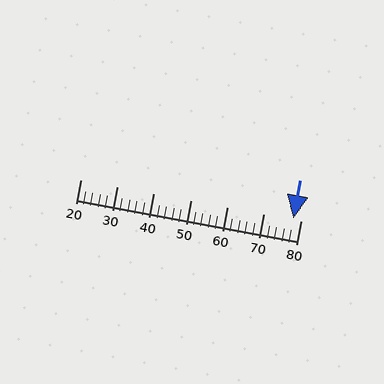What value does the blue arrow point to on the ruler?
The blue arrow points to approximately 78.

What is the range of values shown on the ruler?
The ruler shows values from 20 to 80.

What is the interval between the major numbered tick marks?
The major tick marks are spaced 10 units apart.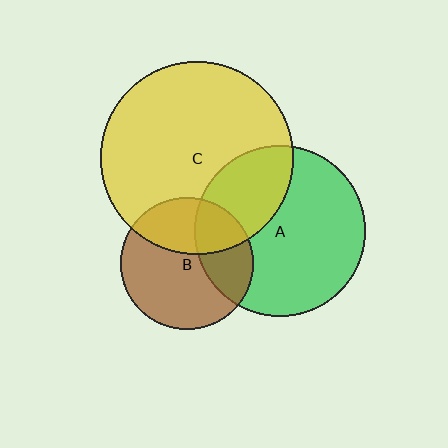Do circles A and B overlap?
Yes.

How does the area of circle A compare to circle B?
Approximately 1.7 times.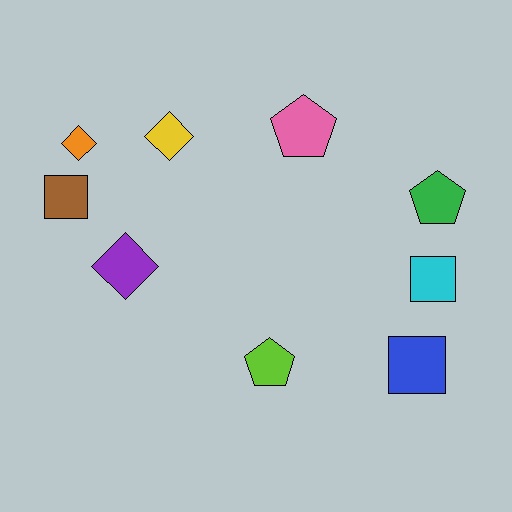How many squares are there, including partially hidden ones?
There are 3 squares.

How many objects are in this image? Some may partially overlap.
There are 9 objects.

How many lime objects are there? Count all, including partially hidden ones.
There is 1 lime object.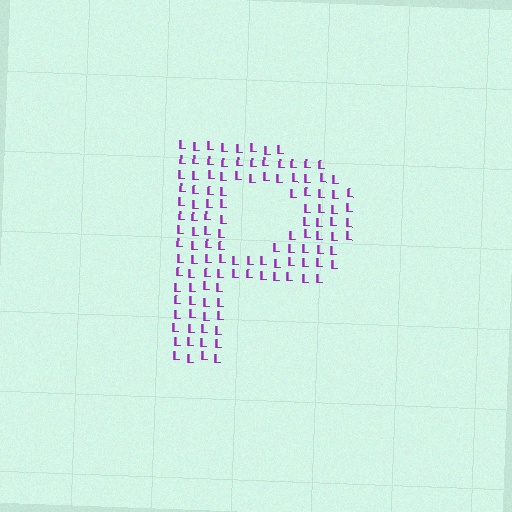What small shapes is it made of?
It is made of small letter L's.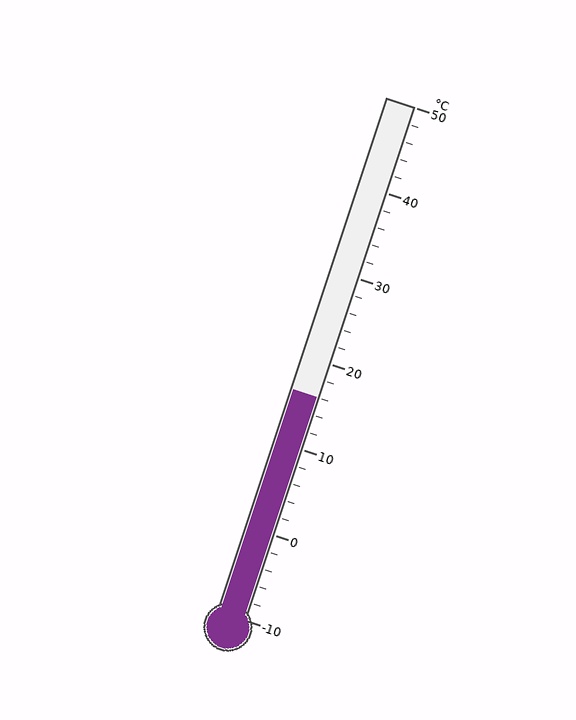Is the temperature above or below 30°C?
The temperature is below 30°C.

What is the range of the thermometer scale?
The thermometer scale ranges from -10°C to 50°C.